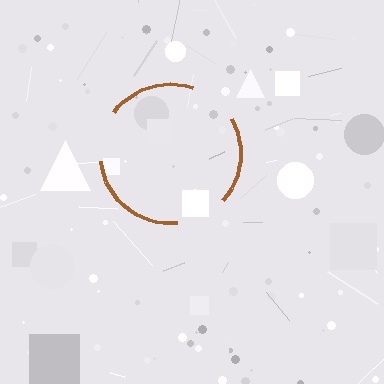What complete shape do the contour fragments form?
The contour fragments form a circle.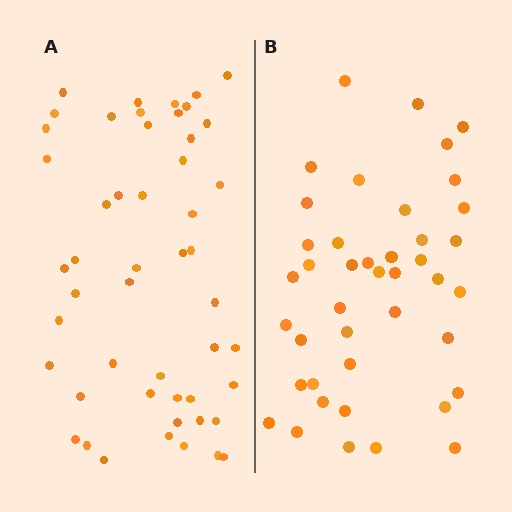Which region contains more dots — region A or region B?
Region A (the left region) has more dots.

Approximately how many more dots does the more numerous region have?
Region A has roughly 8 or so more dots than region B.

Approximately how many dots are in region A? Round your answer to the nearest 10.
About 50 dots.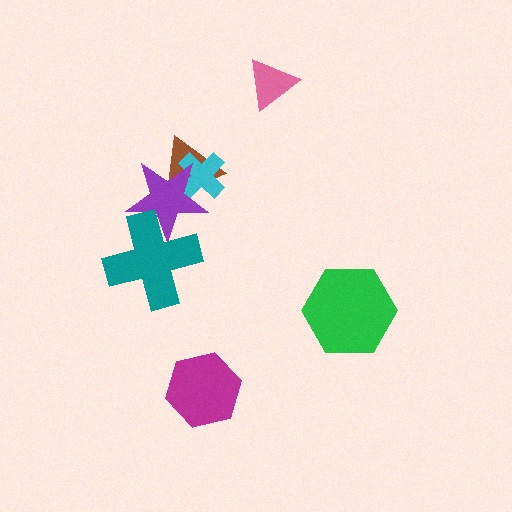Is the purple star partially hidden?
Yes, it is partially covered by another shape.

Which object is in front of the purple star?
The teal cross is in front of the purple star.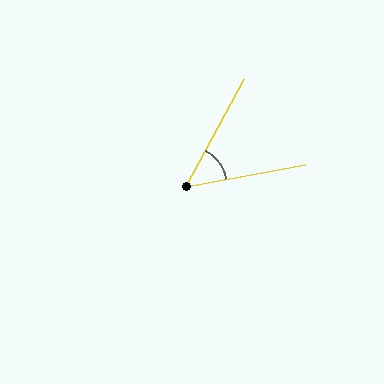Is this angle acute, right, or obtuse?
It is acute.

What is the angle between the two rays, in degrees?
Approximately 51 degrees.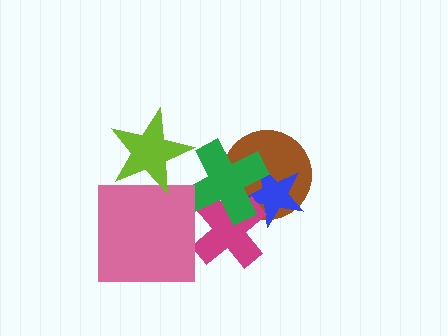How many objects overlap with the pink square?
1 object overlaps with the pink square.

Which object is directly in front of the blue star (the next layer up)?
The magenta cross is directly in front of the blue star.